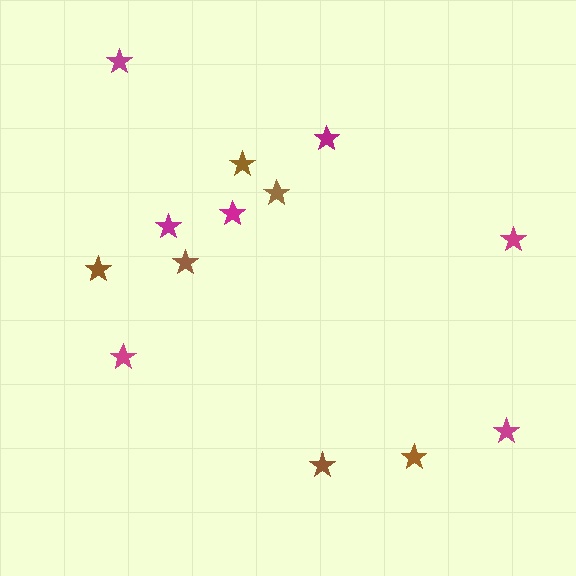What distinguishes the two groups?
There are 2 groups: one group of magenta stars (7) and one group of brown stars (6).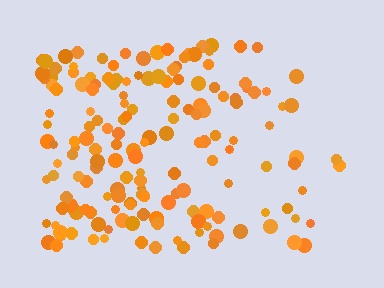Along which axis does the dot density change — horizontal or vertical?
Horizontal.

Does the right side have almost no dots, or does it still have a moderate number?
Still a moderate number, just noticeably fewer than the left.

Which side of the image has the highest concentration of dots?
The left.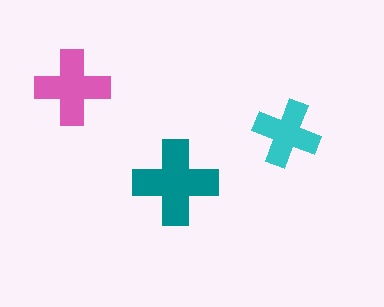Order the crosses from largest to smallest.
the teal one, the pink one, the cyan one.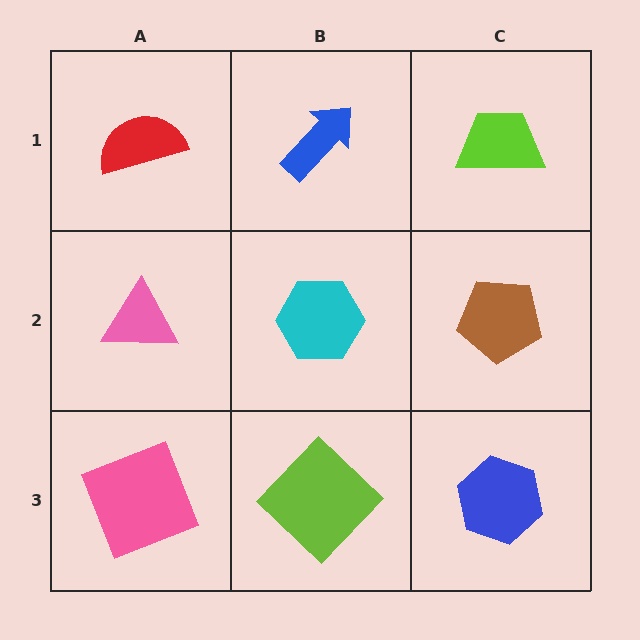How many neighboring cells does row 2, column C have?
3.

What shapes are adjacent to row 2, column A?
A red semicircle (row 1, column A), a pink square (row 3, column A), a cyan hexagon (row 2, column B).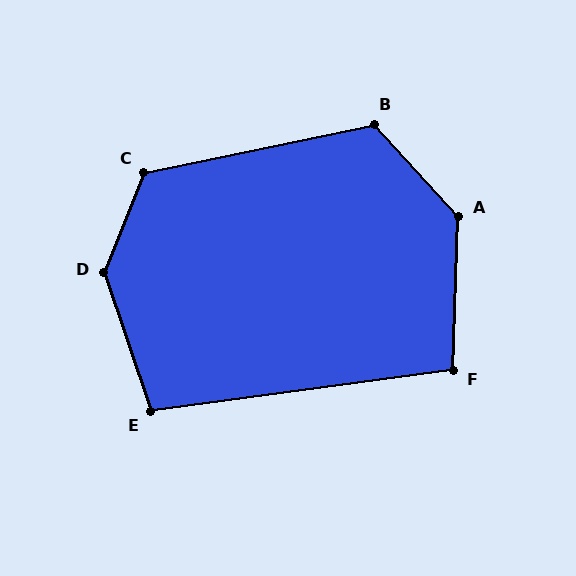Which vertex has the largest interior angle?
D, at approximately 140 degrees.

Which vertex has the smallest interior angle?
F, at approximately 100 degrees.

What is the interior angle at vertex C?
Approximately 124 degrees (obtuse).